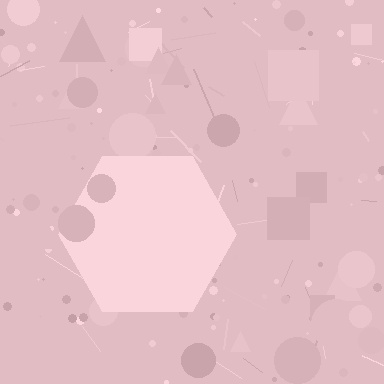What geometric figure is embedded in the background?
A hexagon is embedded in the background.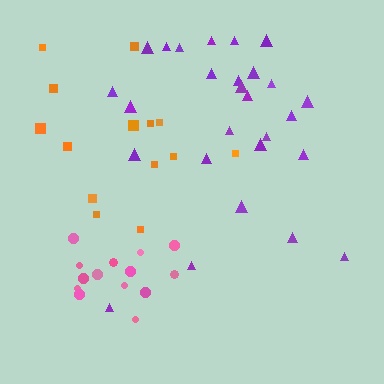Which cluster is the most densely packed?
Pink.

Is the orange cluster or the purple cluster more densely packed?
Purple.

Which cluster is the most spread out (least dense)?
Orange.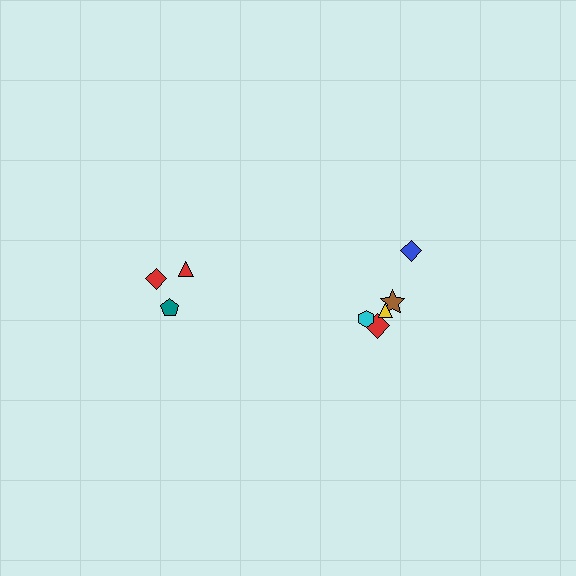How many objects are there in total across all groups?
There are 8 objects.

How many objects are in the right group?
There are 5 objects.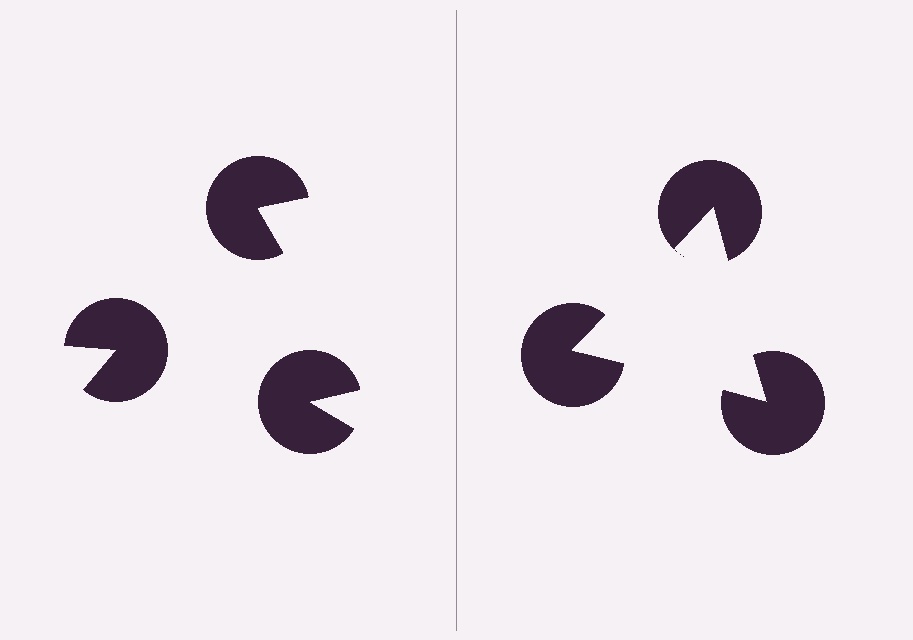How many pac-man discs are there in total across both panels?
6 — 3 on each side.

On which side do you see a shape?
An illusory triangle appears on the right side. On the left side the wedge cuts are rotated, so no coherent shape forms.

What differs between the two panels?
The pac-man discs are positioned identically on both sides; only the wedge orientations differ. On the right they align to a triangle; on the left they are misaligned.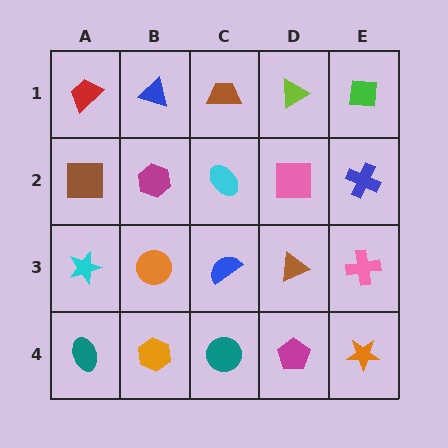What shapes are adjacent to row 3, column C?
A cyan ellipse (row 2, column C), a teal circle (row 4, column C), an orange circle (row 3, column B), a brown triangle (row 3, column D).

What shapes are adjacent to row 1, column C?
A cyan ellipse (row 2, column C), a blue triangle (row 1, column B), a lime triangle (row 1, column D).